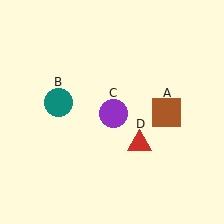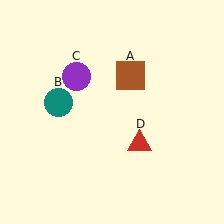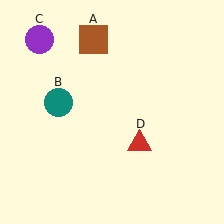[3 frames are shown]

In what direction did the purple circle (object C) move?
The purple circle (object C) moved up and to the left.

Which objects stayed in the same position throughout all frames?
Teal circle (object B) and red triangle (object D) remained stationary.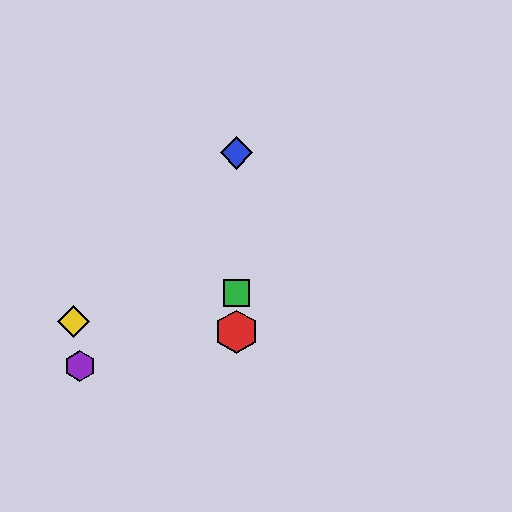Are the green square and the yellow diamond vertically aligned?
No, the green square is at x≈236 and the yellow diamond is at x≈73.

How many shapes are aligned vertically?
3 shapes (the red hexagon, the blue diamond, the green square) are aligned vertically.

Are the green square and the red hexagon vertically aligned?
Yes, both are at x≈236.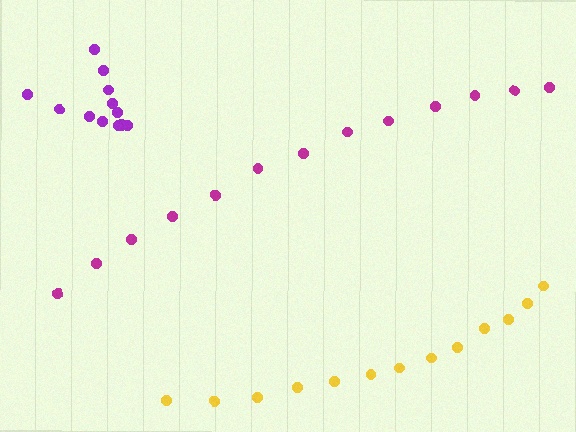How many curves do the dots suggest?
There are 3 distinct paths.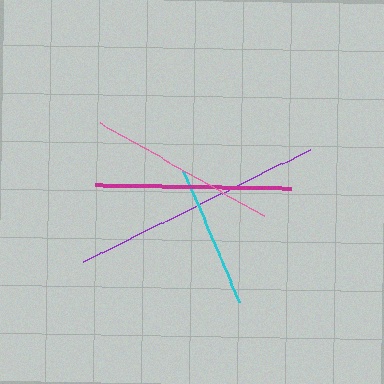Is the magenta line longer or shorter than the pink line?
The magenta line is longer than the pink line.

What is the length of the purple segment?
The purple segment is approximately 254 pixels long.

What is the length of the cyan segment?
The cyan segment is approximately 142 pixels long.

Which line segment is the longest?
The purple line is the longest at approximately 254 pixels.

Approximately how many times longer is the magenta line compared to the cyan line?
The magenta line is approximately 1.4 times the length of the cyan line.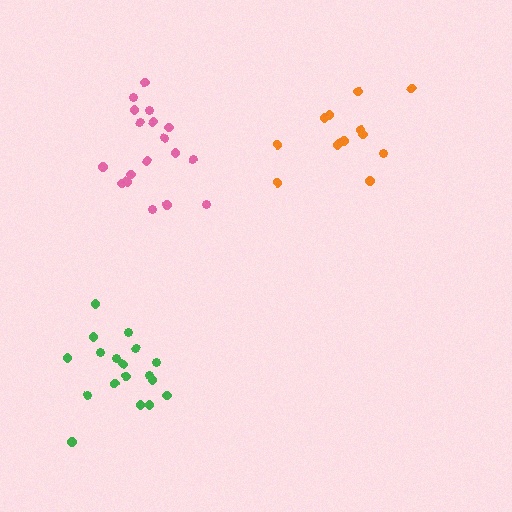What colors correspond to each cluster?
The clusters are colored: pink, green, orange.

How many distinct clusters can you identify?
There are 3 distinct clusters.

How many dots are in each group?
Group 1: 18 dots, Group 2: 18 dots, Group 3: 13 dots (49 total).